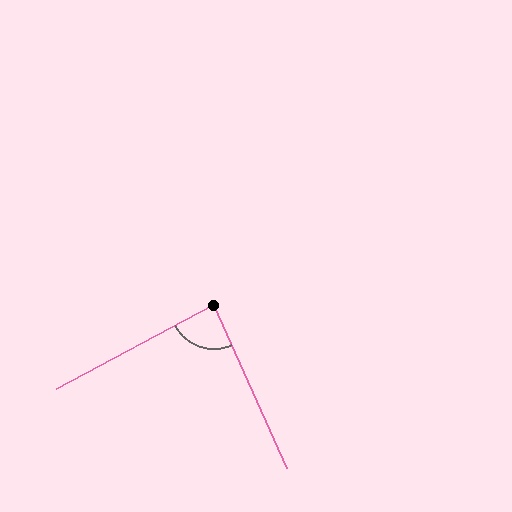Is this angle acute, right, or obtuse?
It is approximately a right angle.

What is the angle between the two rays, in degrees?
Approximately 86 degrees.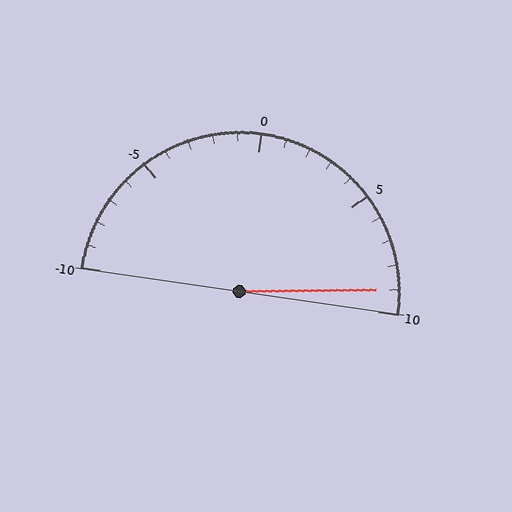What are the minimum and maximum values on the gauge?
The gauge ranges from -10 to 10.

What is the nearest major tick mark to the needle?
The nearest major tick mark is 10.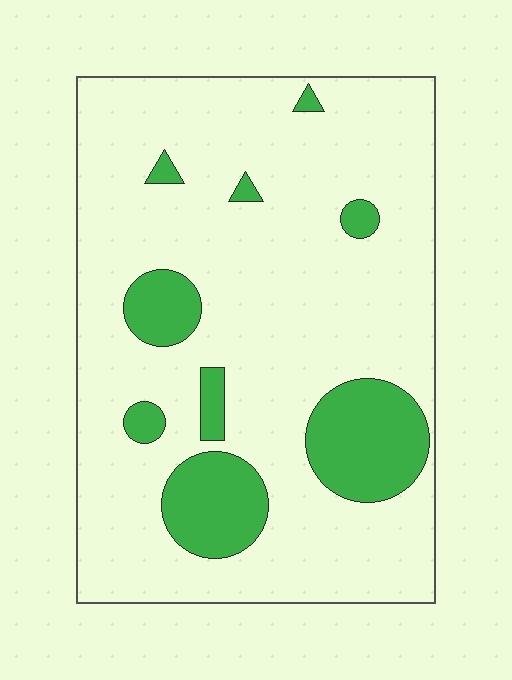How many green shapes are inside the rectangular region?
9.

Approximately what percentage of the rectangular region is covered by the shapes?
Approximately 15%.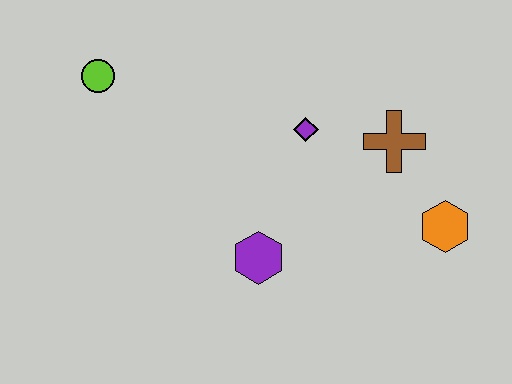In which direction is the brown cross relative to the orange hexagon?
The brown cross is above the orange hexagon.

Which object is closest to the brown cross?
The purple diamond is closest to the brown cross.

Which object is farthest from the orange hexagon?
The lime circle is farthest from the orange hexagon.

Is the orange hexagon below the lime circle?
Yes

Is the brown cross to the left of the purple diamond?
No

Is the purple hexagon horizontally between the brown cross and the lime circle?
Yes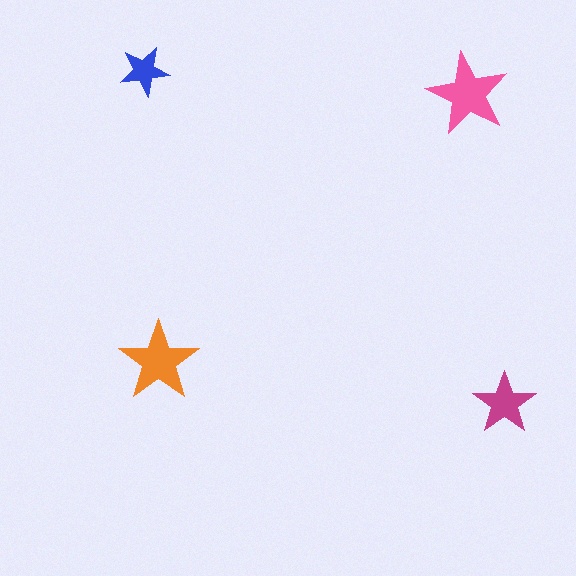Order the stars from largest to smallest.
the pink one, the orange one, the magenta one, the blue one.